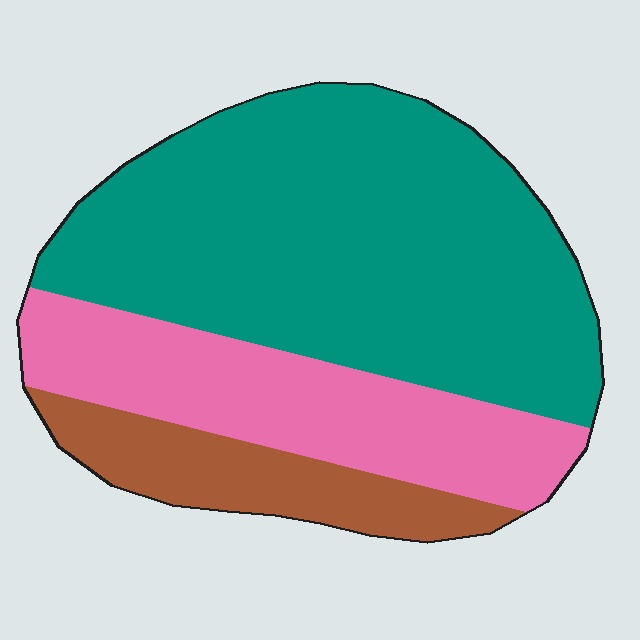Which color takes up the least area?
Brown, at roughly 15%.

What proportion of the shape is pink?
Pink covers about 25% of the shape.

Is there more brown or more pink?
Pink.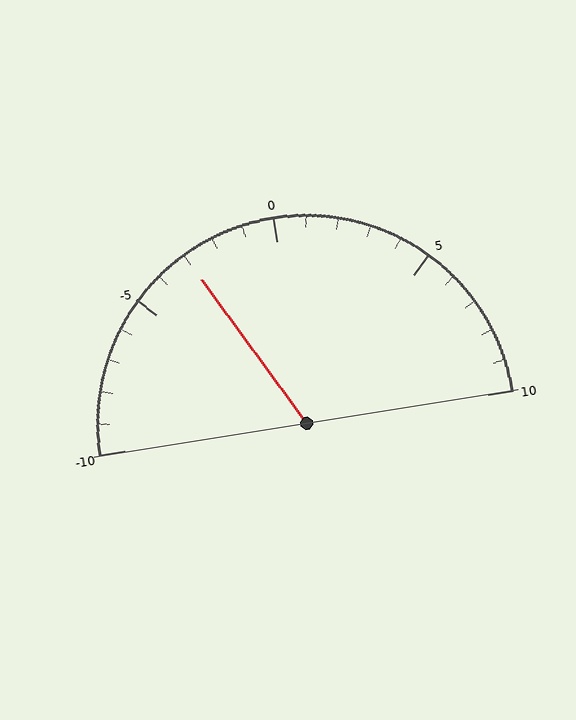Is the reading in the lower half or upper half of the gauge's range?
The reading is in the lower half of the range (-10 to 10).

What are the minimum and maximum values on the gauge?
The gauge ranges from -10 to 10.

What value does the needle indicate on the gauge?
The needle indicates approximately -3.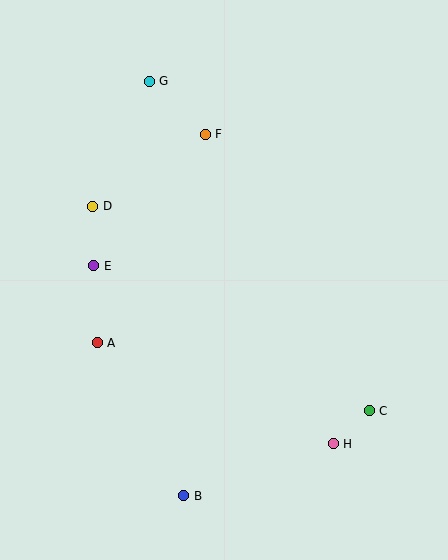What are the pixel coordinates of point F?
Point F is at (205, 134).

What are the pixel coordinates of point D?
Point D is at (93, 206).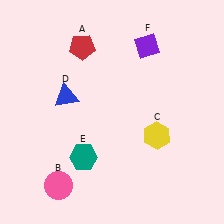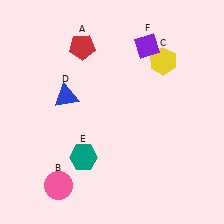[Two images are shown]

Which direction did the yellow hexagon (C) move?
The yellow hexagon (C) moved up.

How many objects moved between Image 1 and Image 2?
1 object moved between the two images.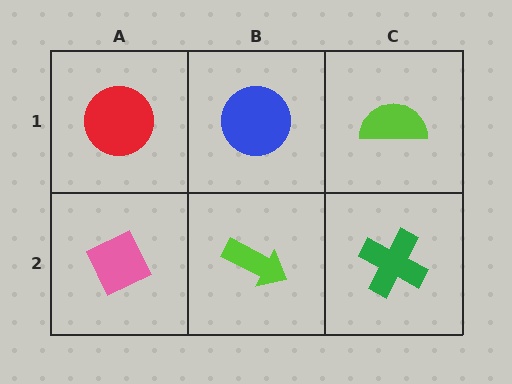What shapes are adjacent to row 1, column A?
A pink diamond (row 2, column A), a blue circle (row 1, column B).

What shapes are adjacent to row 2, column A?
A red circle (row 1, column A), a lime arrow (row 2, column B).